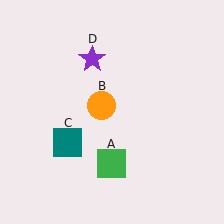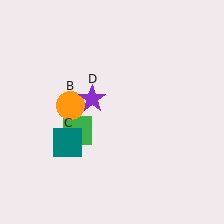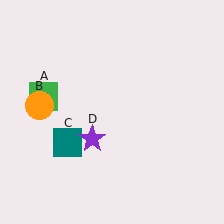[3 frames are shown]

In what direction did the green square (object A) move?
The green square (object A) moved up and to the left.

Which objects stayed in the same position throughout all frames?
Teal square (object C) remained stationary.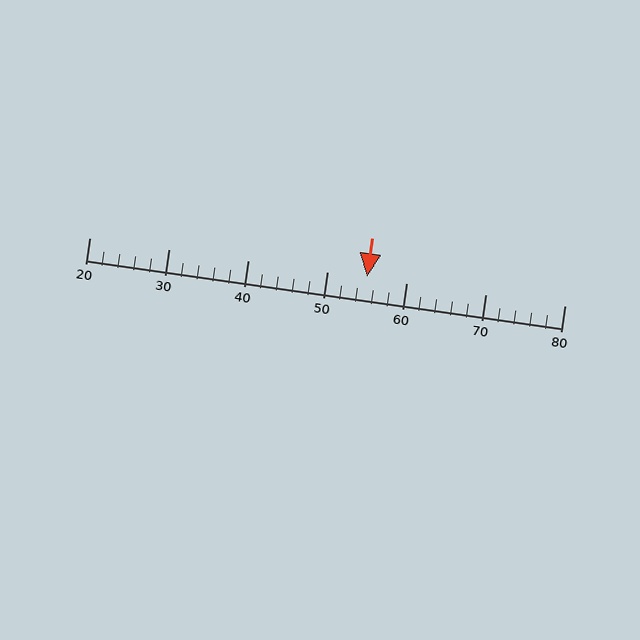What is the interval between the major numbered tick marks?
The major tick marks are spaced 10 units apart.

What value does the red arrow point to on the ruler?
The red arrow points to approximately 55.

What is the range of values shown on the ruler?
The ruler shows values from 20 to 80.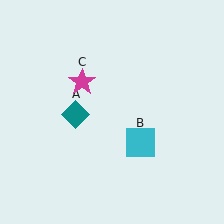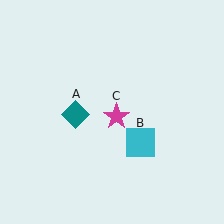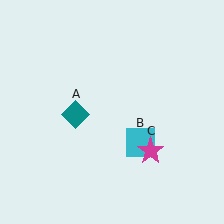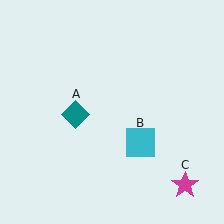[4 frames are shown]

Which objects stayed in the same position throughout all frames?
Teal diamond (object A) and cyan square (object B) remained stationary.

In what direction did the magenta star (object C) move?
The magenta star (object C) moved down and to the right.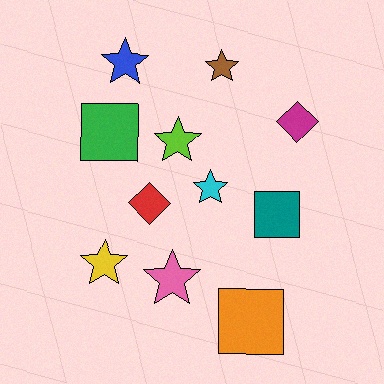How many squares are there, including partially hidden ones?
There are 3 squares.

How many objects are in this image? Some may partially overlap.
There are 11 objects.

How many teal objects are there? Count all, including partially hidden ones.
There is 1 teal object.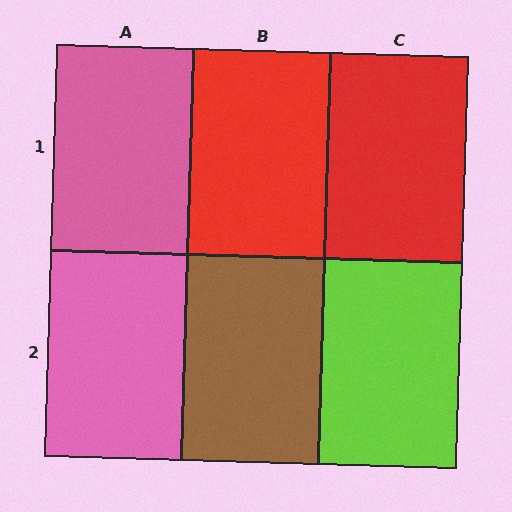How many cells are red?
2 cells are red.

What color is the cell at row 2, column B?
Brown.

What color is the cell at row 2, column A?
Pink.